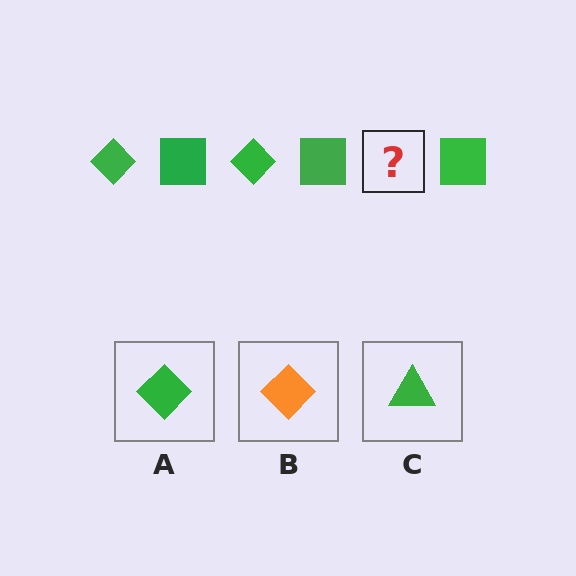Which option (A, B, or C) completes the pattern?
A.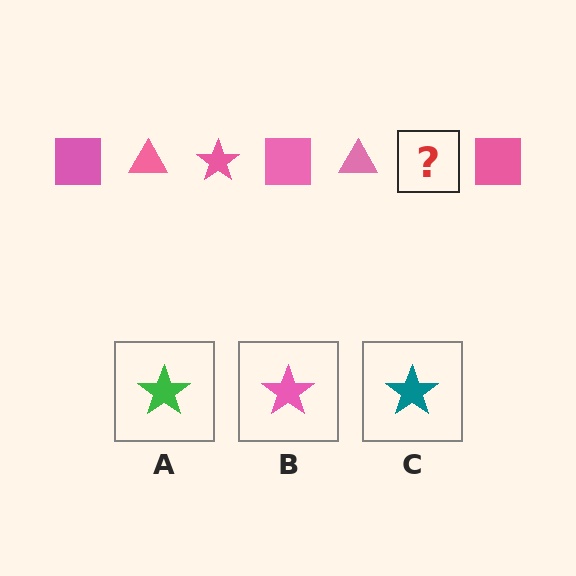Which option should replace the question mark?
Option B.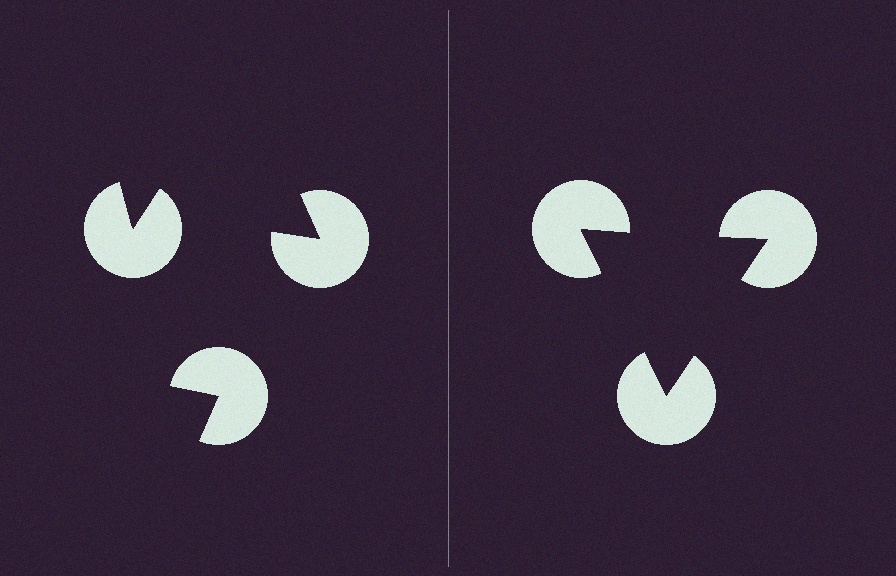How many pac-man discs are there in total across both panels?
6 — 3 on each side.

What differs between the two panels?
The pac-man discs are positioned identically on both sides; only the wedge orientations differ. On the right they align to a triangle; on the left they are misaligned.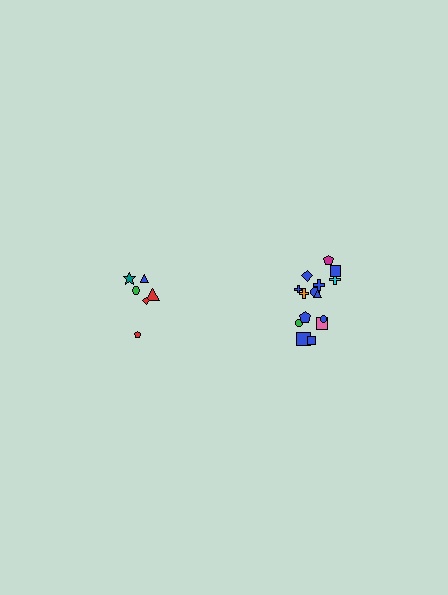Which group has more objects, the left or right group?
The right group.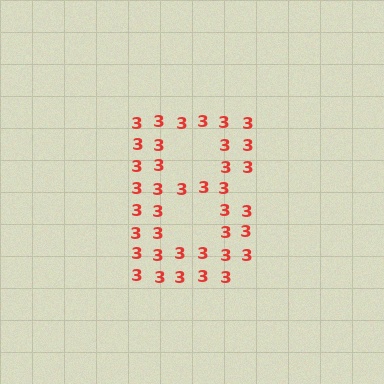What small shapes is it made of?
It is made of small digit 3's.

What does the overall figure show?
The overall figure shows the letter B.